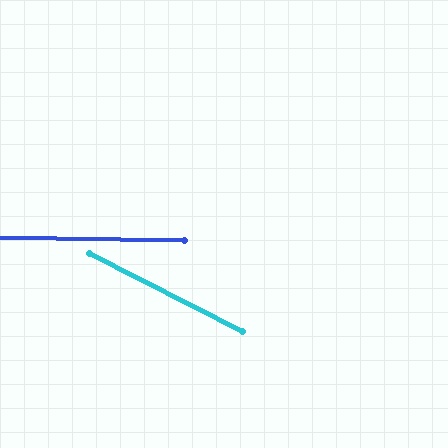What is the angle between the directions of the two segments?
Approximately 26 degrees.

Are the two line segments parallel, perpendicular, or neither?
Neither parallel nor perpendicular — they differ by about 26°.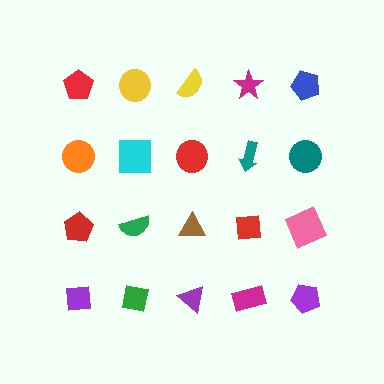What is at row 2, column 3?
A red circle.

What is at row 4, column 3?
A purple triangle.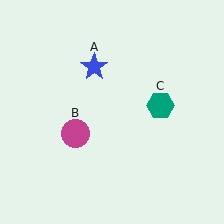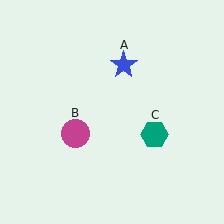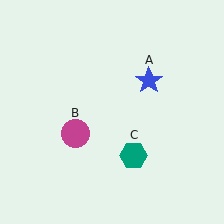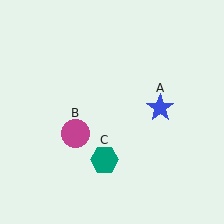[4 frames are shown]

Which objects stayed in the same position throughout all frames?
Magenta circle (object B) remained stationary.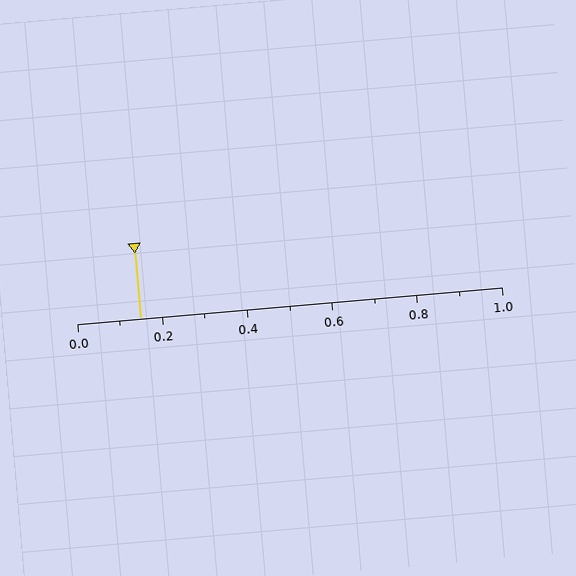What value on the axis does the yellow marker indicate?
The marker indicates approximately 0.15.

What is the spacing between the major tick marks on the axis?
The major ticks are spaced 0.2 apart.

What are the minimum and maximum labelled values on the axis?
The axis runs from 0.0 to 1.0.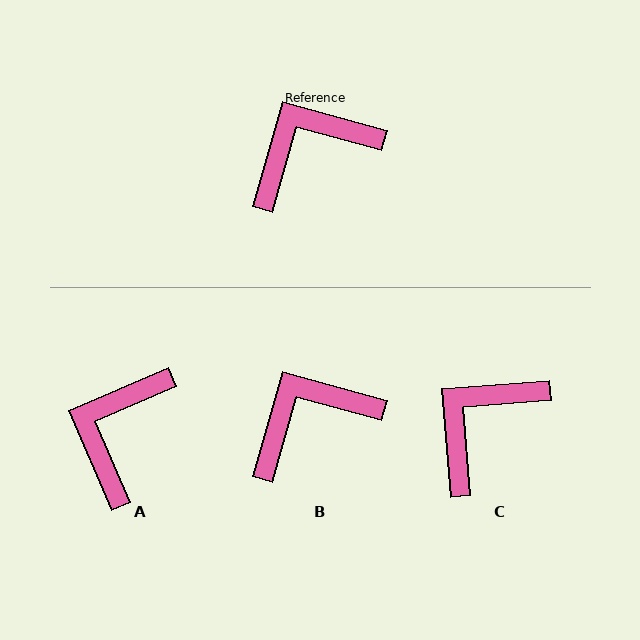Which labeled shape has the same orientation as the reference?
B.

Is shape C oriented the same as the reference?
No, it is off by about 20 degrees.